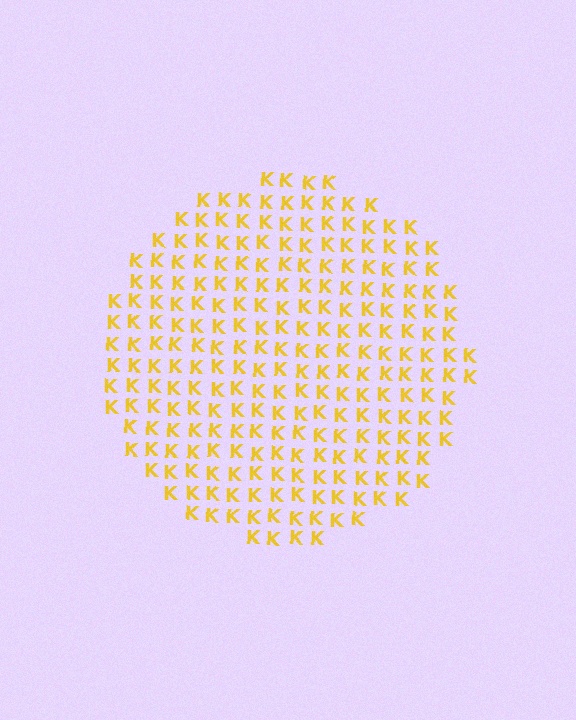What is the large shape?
The large shape is a circle.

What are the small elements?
The small elements are letter K's.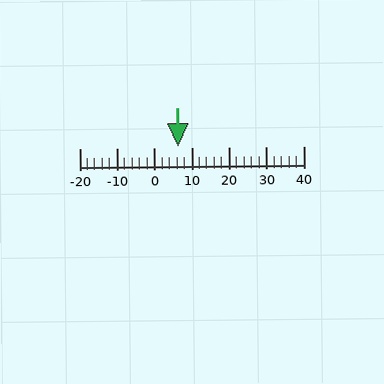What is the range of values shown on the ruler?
The ruler shows values from -20 to 40.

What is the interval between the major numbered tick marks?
The major tick marks are spaced 10 units apart.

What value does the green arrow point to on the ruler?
The green arrow points to approximately 6.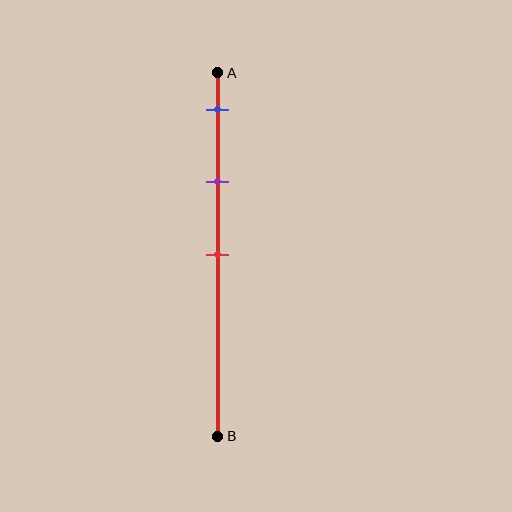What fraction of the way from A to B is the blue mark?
The blue mark is approximately 10% (0.1) of the way from A to B.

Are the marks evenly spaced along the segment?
Yes, the marks are approximately evenly spaced.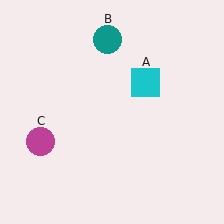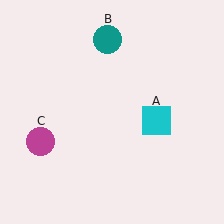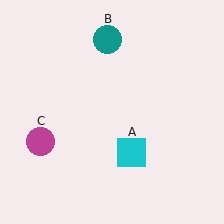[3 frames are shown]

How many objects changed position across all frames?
1 object changed position: cyan square (object A).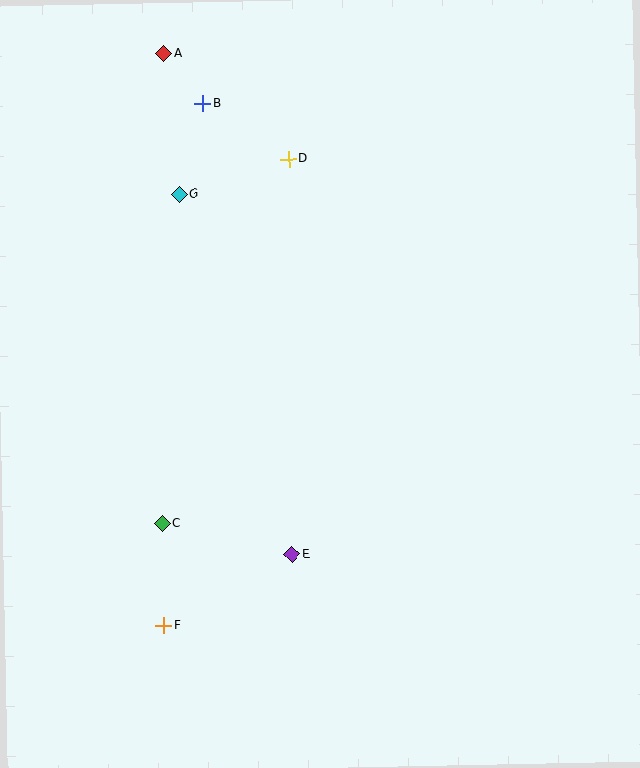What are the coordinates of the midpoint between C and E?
The midpoint between C and E is at (227, 539).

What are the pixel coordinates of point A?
Point A is at (164, 53).